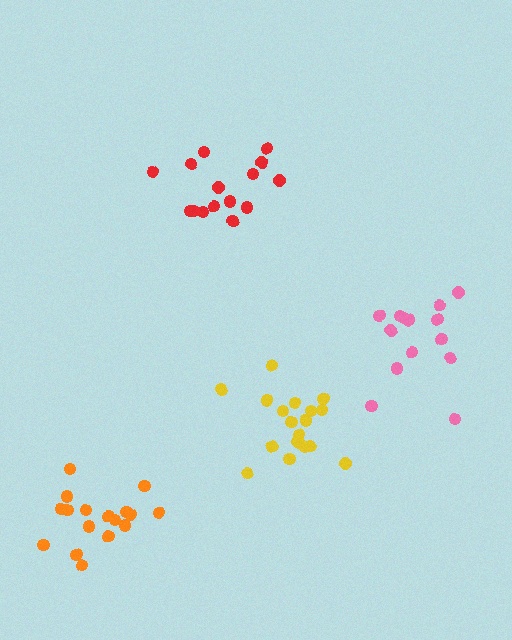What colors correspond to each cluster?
The clusters are colored: pink, orange, yellow, red.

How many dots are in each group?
Group 1: 14 dots, Group 2: 17 dots, Group 3: 19 dots, Group 4: 15 dots (65 total).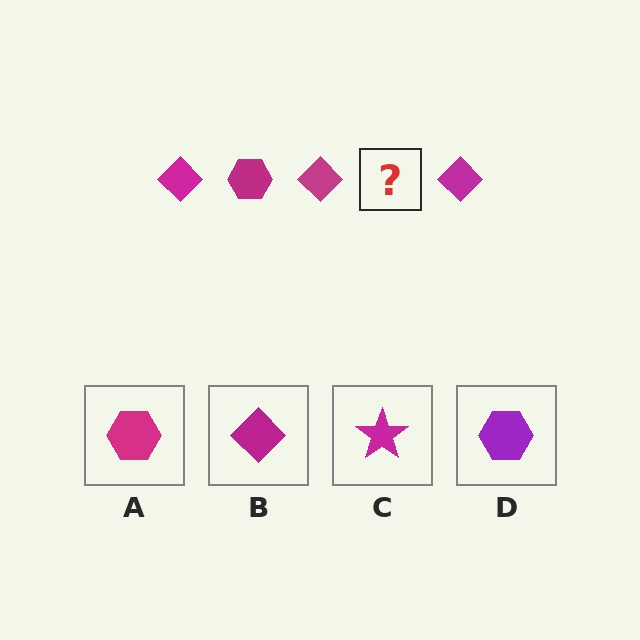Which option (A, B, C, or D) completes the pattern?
A.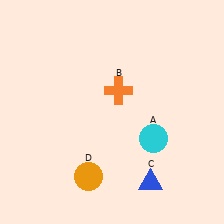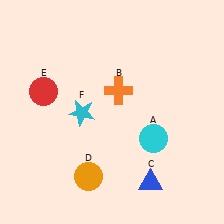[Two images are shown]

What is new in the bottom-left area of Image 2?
A cyan star (F) was added in the bottom-left area of Image 2.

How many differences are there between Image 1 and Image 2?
There are 2 differences between the two images.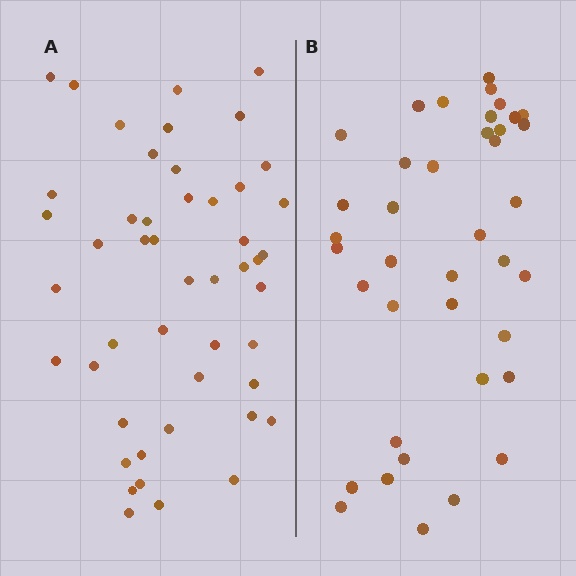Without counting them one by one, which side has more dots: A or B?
Region A (the left region) has more dots.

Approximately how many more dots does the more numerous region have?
Region A has roughly 8 or so more dots than region B.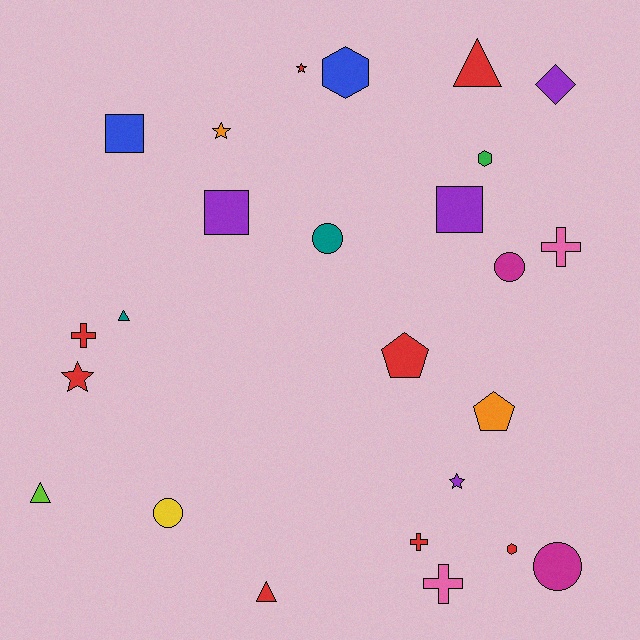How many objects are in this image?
There are 25 objects.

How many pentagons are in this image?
There are 2 pentagons.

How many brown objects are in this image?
There are no brown objects.